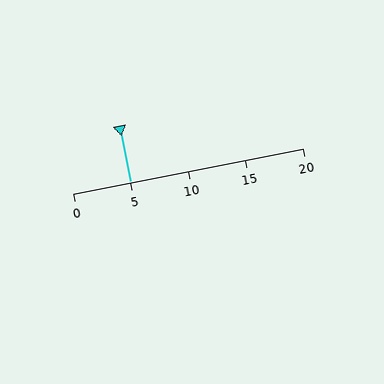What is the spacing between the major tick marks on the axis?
The major ticks are spaced 5 apart.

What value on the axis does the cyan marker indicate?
The marker indicates approximately 5.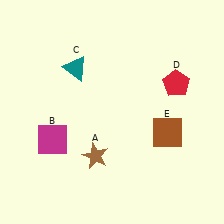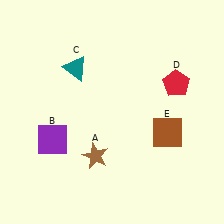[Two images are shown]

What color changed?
The square (B) changed from magenta in Image 1 to purple in Image 2.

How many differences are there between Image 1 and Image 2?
There is 1 difference between the two images.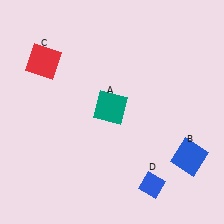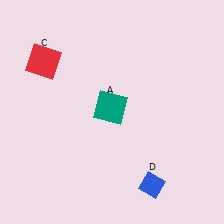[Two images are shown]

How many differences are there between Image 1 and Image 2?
There is 1 difference between the two images.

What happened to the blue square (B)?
The blue square (B) was removed in Image 2. It was in the bottom-right area of Image 1.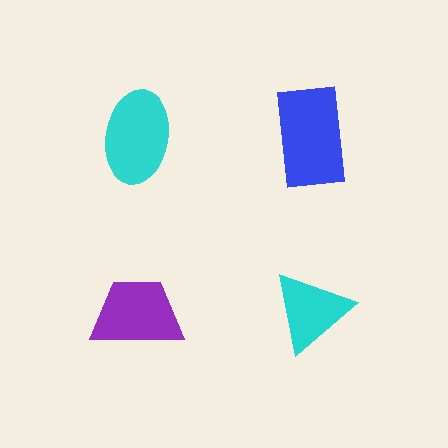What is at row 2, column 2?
A cyan triangle.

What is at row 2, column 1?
A purple trapezoid.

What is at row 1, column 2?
A blue rectangle.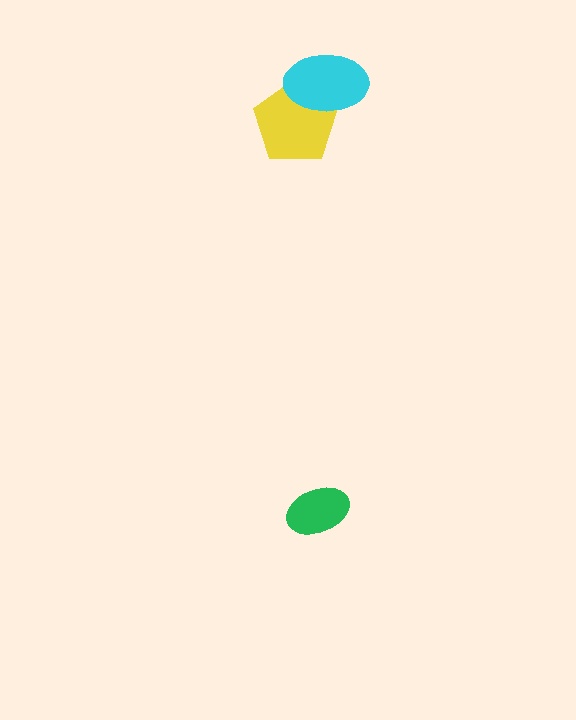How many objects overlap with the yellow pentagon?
1 object overlaps with the yellow pentagon.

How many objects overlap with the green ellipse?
0 objects overlap with the green ellipse.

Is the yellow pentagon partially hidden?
Yes, it is partially covered by another shape.